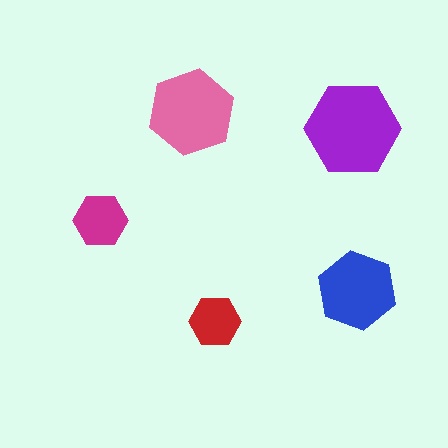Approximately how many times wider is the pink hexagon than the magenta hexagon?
About 1.5 times wider.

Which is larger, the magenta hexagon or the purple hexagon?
The purple one.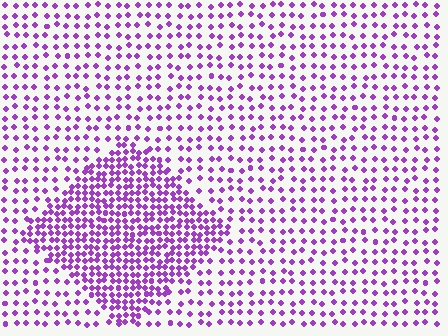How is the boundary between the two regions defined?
The boundary is defined by a change in element density (approximately 2.3x ratio). All elements are the same color, size, and shape.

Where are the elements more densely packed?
The elements are more densely packed inside the diamond boundary.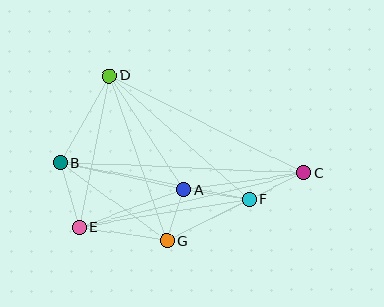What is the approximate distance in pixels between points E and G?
The distance between E and G is approximately 88 pixels.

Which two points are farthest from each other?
Points B and C are farthest from each other.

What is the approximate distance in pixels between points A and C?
The distance between A and C is approximately 121 pixels.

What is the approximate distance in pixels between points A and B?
The distance between A and B is approximately 127 pixels.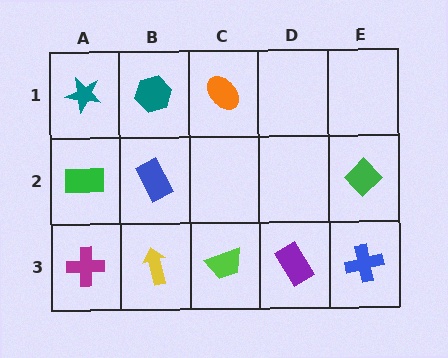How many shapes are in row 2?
3 shapes.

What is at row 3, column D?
A purple rectangle.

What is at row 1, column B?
A teal hexagon.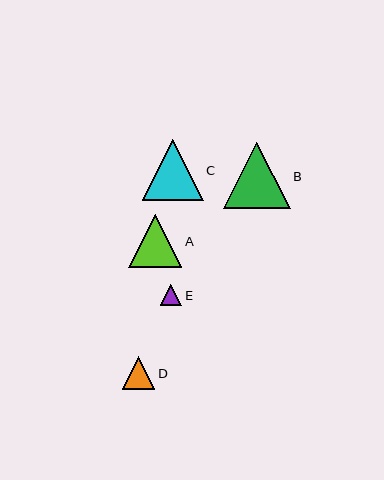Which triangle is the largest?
Triangle B is the largest with a size of approximately 67 pixels.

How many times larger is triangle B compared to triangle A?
Triangle B is approximately 1.3 times the size of triangle A.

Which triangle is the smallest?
Triangle E is the smallest with a size of approximately 22 pixels.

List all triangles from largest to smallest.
From largest to smallest: B, C, A, D, E.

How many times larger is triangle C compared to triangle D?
Triangle C is approximately 1.9 times the size of triangle D.